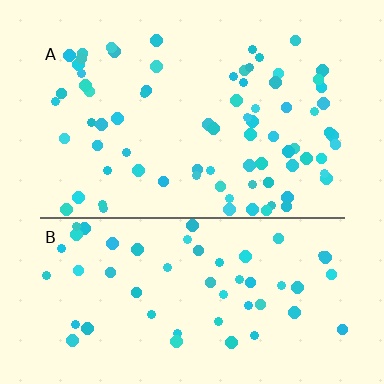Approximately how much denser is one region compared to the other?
Approximately 1.4× — region A over region B.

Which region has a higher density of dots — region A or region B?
A (the top).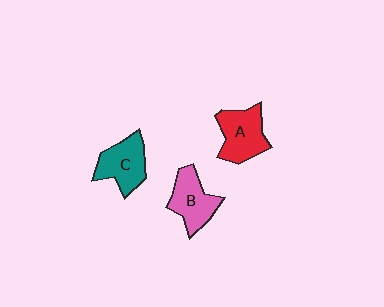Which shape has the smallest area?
Shape B (pink).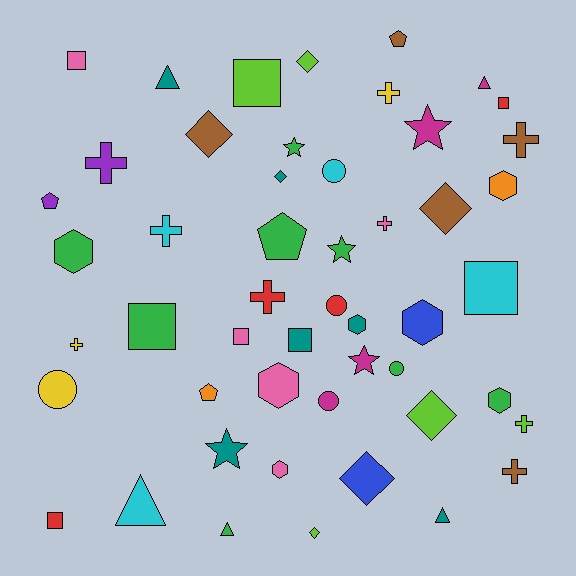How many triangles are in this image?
There are 5 triangles.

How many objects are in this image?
There are 50 objects.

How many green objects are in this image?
There are 8 green objects.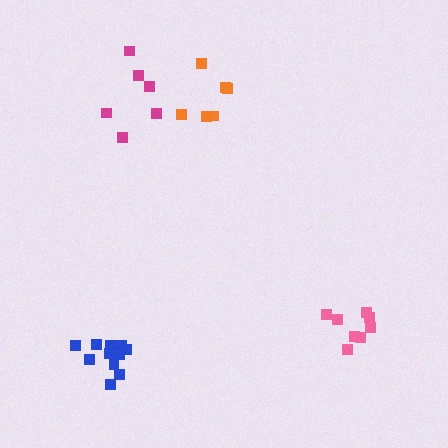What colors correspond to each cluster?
The clusters are colored: pink, blue, magenta, orange.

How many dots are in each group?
Group 1: 8 dots, Group 2: 11 dots, Group 3: 6 dots, Group 4: 6 dots (31 total).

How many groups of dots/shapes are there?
There are 4 groups.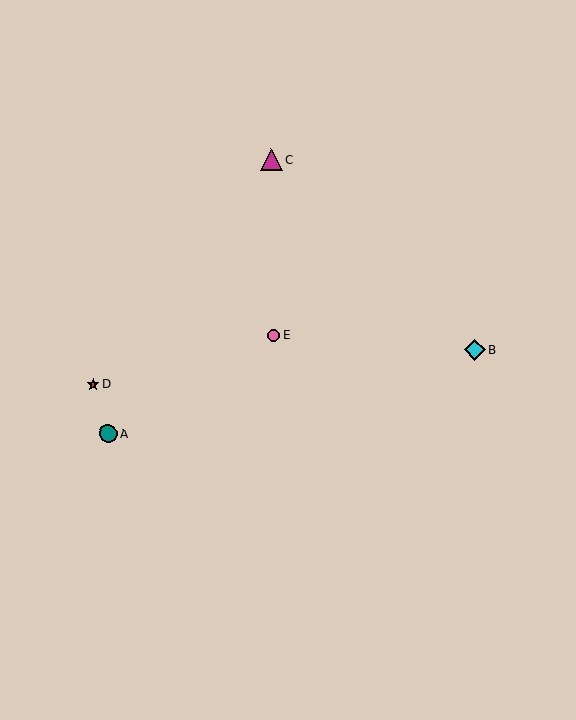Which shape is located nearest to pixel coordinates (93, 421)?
The teal circle (labeled A) at (108, 434) is nearest to that location.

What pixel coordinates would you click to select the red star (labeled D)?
Click at (93, 385) to select the red star D.